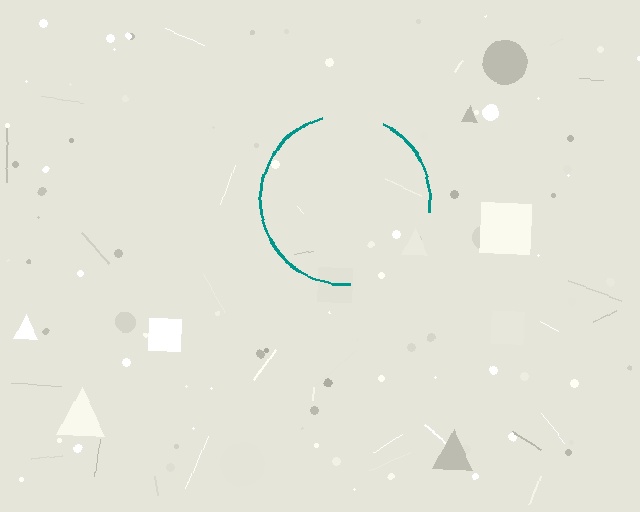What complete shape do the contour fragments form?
The contour fragments form a circle.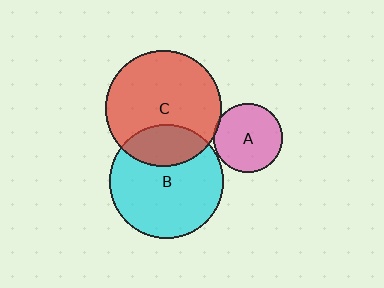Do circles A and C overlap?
Yes.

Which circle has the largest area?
Circle C (red).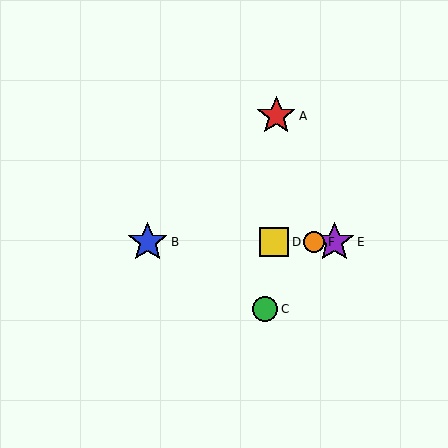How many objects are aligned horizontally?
4 objects (B, D, E, F) are aligned horizontally.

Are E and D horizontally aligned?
Yes, both are at y≈242.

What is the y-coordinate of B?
Object B is at y≈242.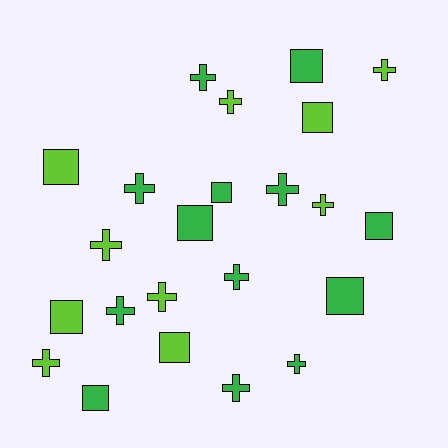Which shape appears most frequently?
Cross, with 13 objects.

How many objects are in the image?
There are 23 objects.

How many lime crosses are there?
There are 6 lime crosses.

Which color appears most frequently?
Green, with 13 objects.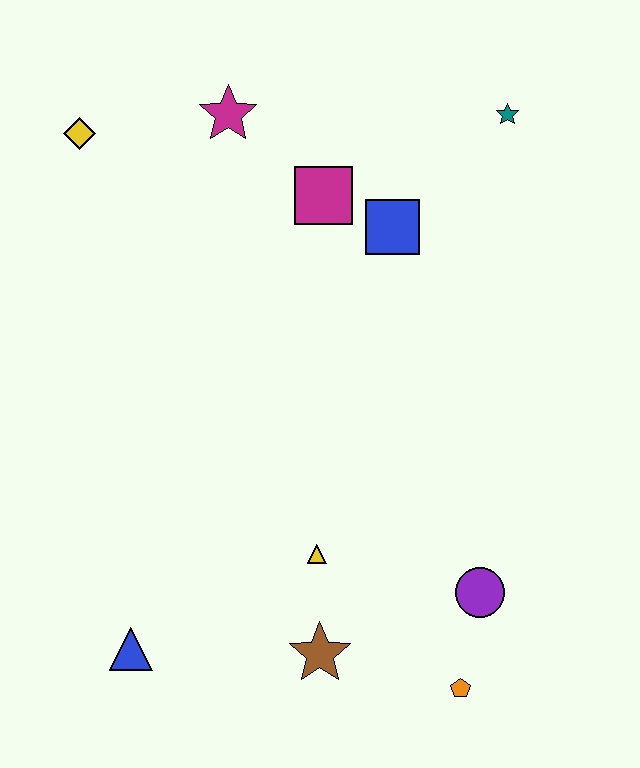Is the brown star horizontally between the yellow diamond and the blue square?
Yes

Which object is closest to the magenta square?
The blue square is closest to the magenta square.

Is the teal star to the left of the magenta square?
No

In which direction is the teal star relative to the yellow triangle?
The teal star is above the yellow triangle.